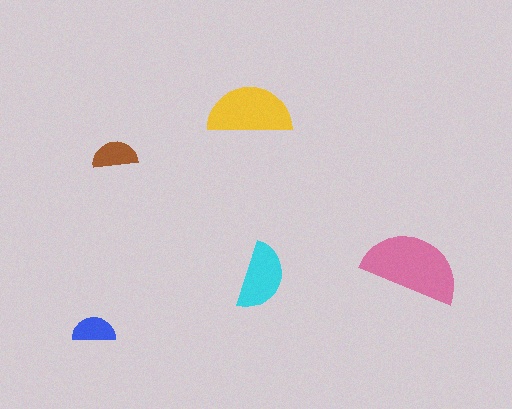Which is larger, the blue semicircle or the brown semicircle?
The brown one.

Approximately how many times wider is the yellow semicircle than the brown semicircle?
About 2 times wider.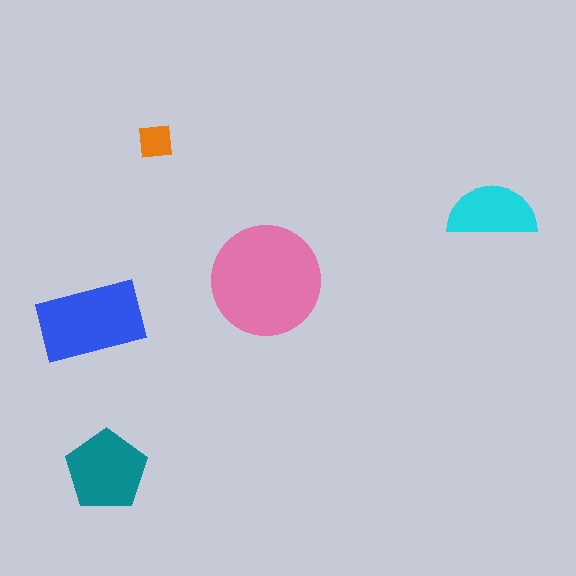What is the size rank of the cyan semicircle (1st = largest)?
4th.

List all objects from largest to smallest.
The pink circle, the blue rectangle, the teal pentagon, the cyan semicircle, the orange square.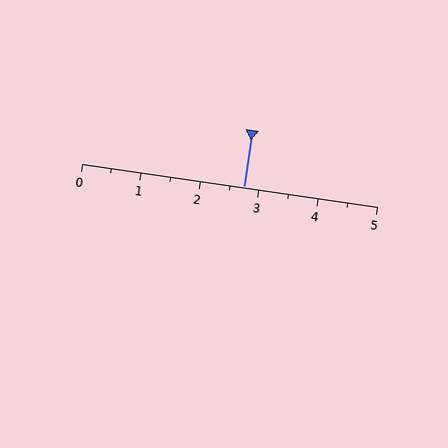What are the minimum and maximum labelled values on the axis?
The axis runs from 0 to 5.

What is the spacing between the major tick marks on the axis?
The major ticks are spaced 1 apart.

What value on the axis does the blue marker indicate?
The marker indicates approximately 2.8.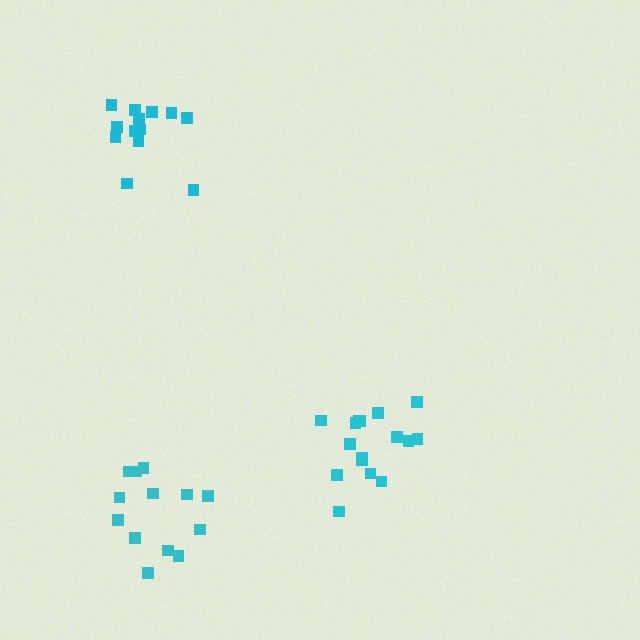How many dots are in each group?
Group 1: 16 dots, Group 2: 13 dots, Group 3: 13 dots (42 total).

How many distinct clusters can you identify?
There are 3 distinct clusters.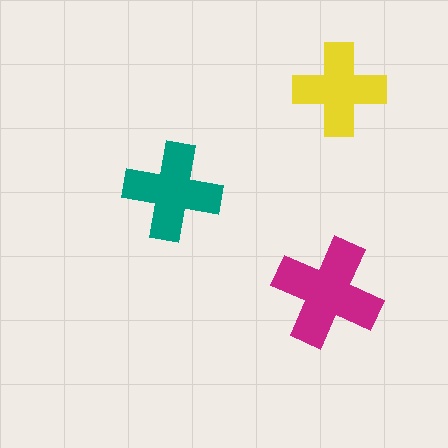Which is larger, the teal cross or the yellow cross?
The teal one.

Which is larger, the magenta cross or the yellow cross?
The magenta one.